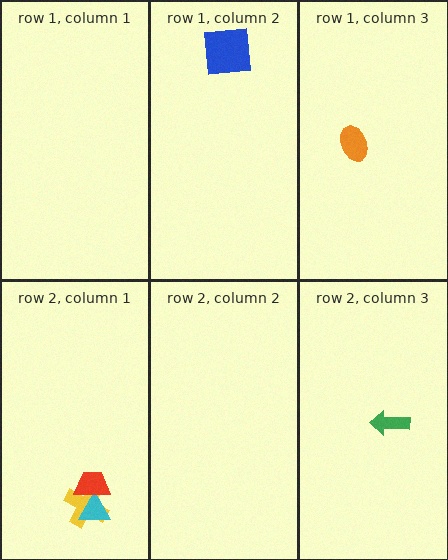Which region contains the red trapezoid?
The row 2, column 1 region.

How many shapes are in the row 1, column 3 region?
1.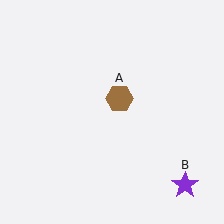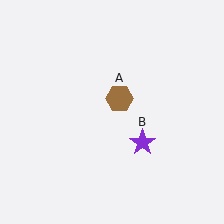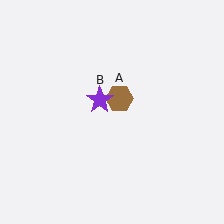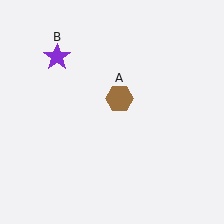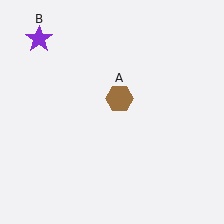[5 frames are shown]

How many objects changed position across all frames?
1 object changed position: purple star (object B).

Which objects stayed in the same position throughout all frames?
Brown hexagon (object A) remained stationary.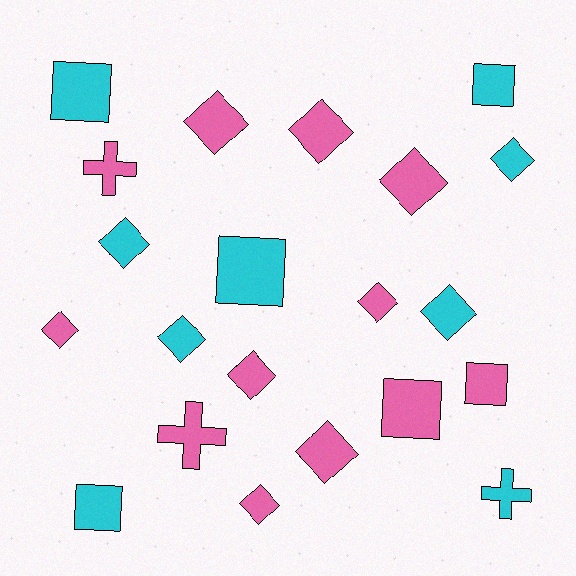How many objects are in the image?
There are 21 objects.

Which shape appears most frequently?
Diamond, with 12 objects.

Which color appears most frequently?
Pink, with 12 objects.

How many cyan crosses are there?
There is 1 cyan cross.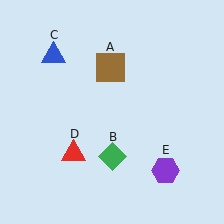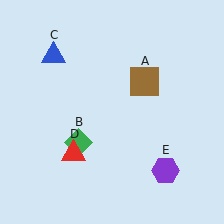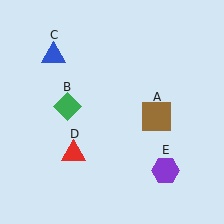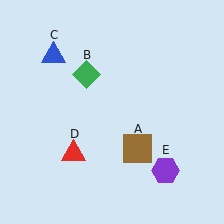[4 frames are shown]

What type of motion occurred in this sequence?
The brown square (object A), green diamond (object B) rotated clockwise around the center of the scene.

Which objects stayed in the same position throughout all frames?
Blue triangle (object C) and red triangle (object D) and purple hexagon (object E) remained stationary.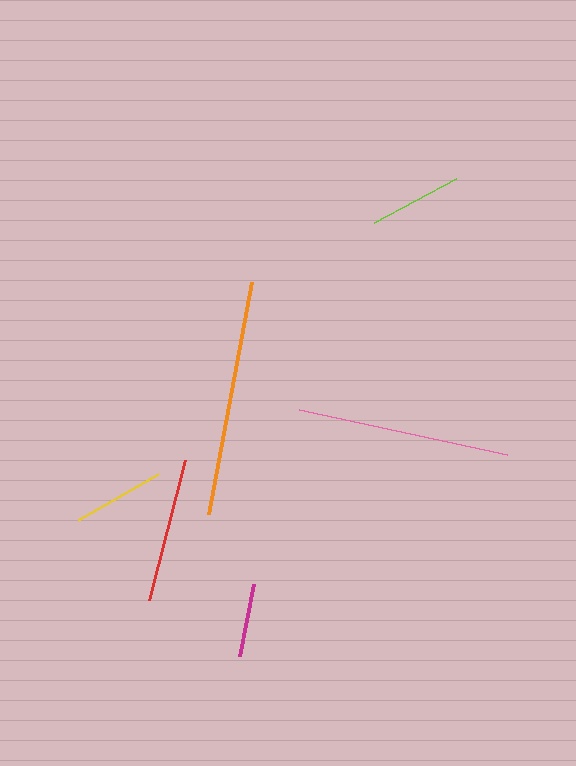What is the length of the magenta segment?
The magenta segment is approximately 74 pixels long.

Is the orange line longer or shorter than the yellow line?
The orange line is longer than the yellow line.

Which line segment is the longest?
The orange line is the longest at approximately 236 pixels.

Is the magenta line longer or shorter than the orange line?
The orange line is longer than the magenta line.